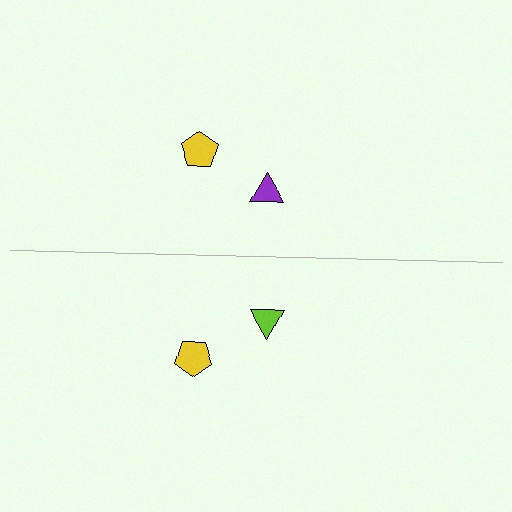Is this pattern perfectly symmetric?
No, the pattern is not perfectly symmetric. The lime triangle on the bottom side breaks the symmetry — its mirror counterpart is purple.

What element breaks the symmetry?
The lime triangle on the bottom side breaks the symmetry — its mirror counterpart is purple.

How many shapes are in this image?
There are 4 shapes in this image.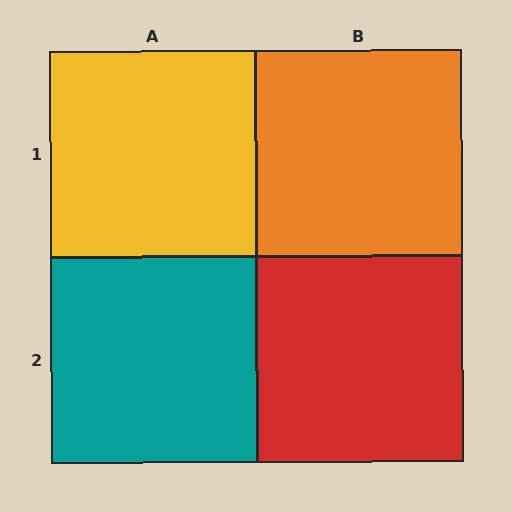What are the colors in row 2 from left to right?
Teal, red.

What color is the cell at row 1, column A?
Yellow.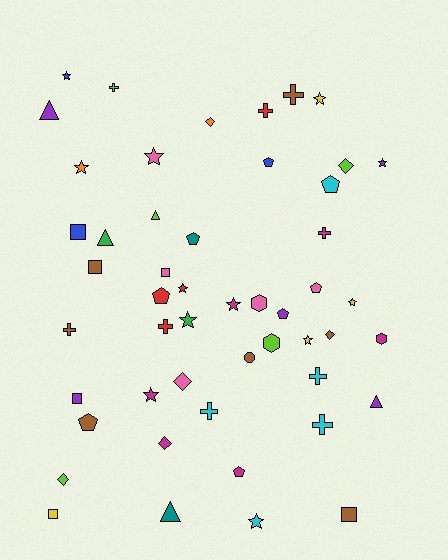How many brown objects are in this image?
There are 7 brown objects.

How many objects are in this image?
There are 50 objects.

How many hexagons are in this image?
There are 3 hexagons.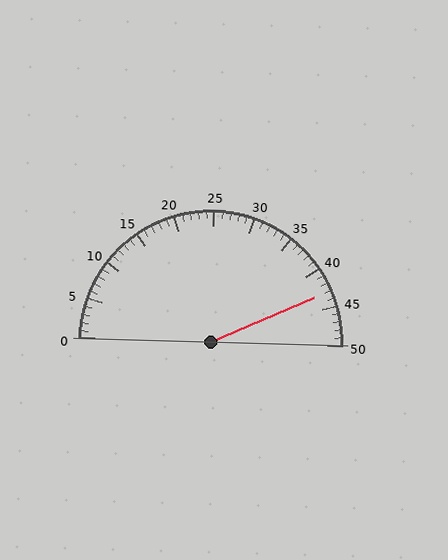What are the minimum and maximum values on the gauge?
The gauge ranges from 0 to 50.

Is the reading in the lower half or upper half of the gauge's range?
The reading is in the upper half of the range (0 to 50).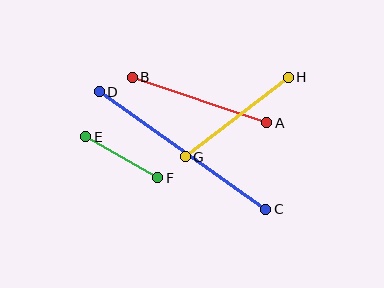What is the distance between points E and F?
The distance is approximately 83 pixels.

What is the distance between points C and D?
The distance is approximately 204 pixels.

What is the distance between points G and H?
The distance is approximately 130 pixels.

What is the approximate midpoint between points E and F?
The midpoint is at approximately (122, 157) pixels.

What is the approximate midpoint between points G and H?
The midpoint is at approximately (237, 117) pixels.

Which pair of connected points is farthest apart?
Points C and D are farthest apart.